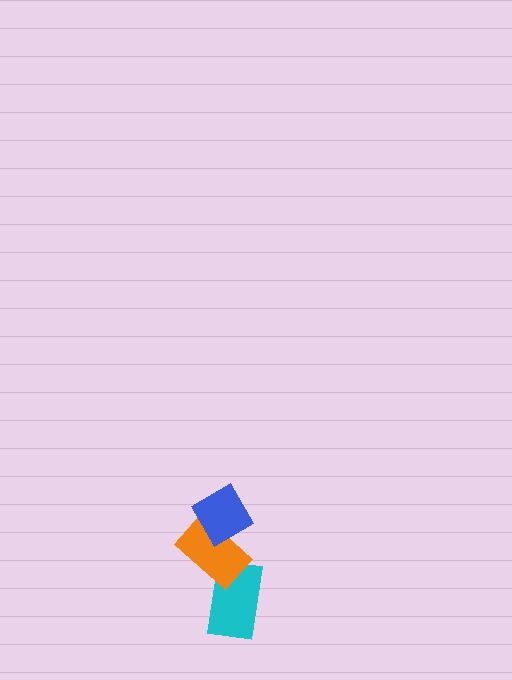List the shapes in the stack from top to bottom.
From top to bottom: the blue diamond, the orange rectangle, the cyan rectangle.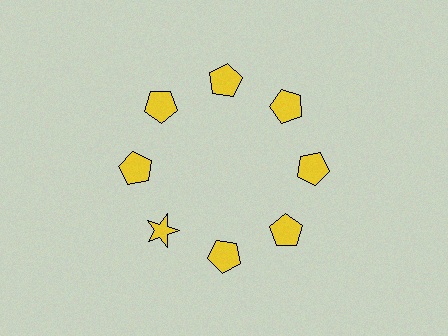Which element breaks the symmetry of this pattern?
The yellow star at roughly the 8 o'clock position breaks the symmetry. All other shapes are yellow pentagons.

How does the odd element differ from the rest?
It has a different shape: star instead of pentagon.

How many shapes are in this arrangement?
There are 8 shapes arranged in a ring pattern.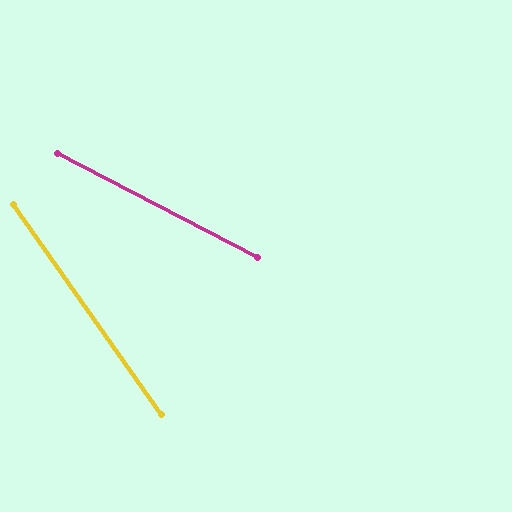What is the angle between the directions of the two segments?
Approximately 27 degrees.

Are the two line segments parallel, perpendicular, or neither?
Neither parallel nor perpendicular — they differ by about 27°.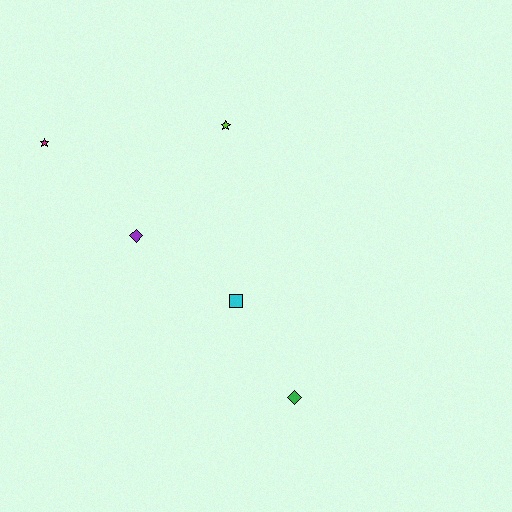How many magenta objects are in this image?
There is 1 magenta object.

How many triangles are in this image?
There are no triangles.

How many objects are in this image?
There are 5 objects.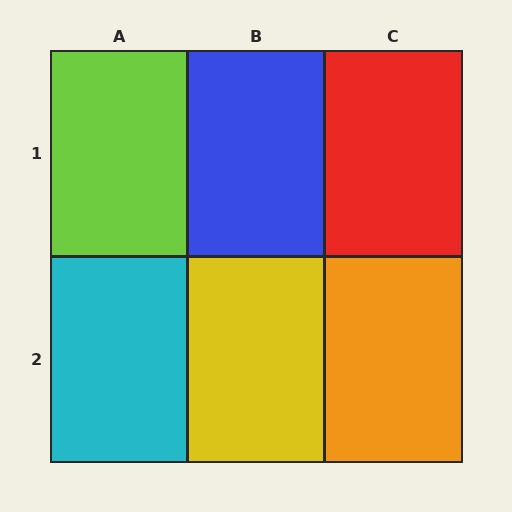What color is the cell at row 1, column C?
Red.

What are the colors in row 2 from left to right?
Cyan, yellow, orange.